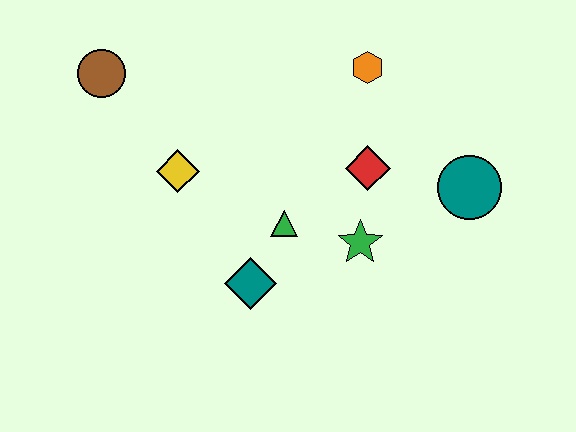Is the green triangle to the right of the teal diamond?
Yes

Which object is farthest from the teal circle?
The brown circle is farthest from the teal circle.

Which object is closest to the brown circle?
The yellow diamond is closest to the brown circle.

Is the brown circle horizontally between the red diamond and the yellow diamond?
No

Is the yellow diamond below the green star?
No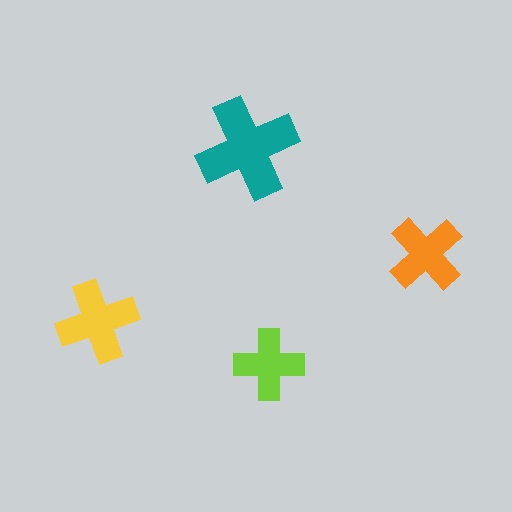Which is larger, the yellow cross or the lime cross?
The yellow one.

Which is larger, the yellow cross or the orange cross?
The yellow one.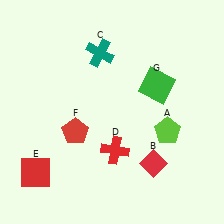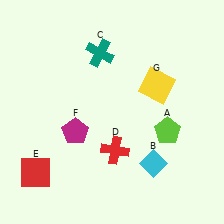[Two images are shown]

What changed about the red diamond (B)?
In Image 1, B is red. In Image 2, it changed to cyan.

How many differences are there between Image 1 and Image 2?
There are 3 differences between the two images.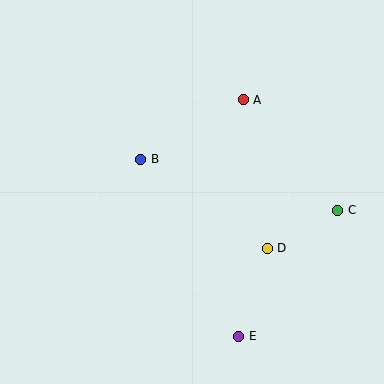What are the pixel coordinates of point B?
Point B is at (141, 159).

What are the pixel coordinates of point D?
Point D is at (267, 248).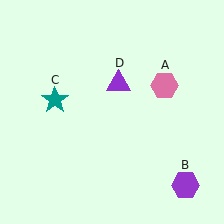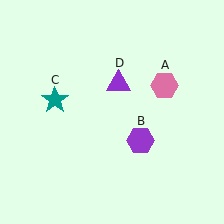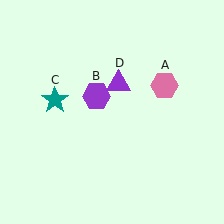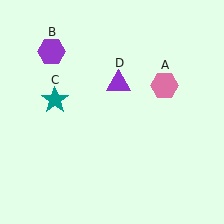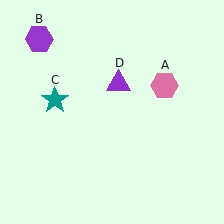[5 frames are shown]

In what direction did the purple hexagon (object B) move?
The purple hexagon (object B) moved up and to the left.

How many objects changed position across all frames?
1 object changed position: purple hexagon (object B).